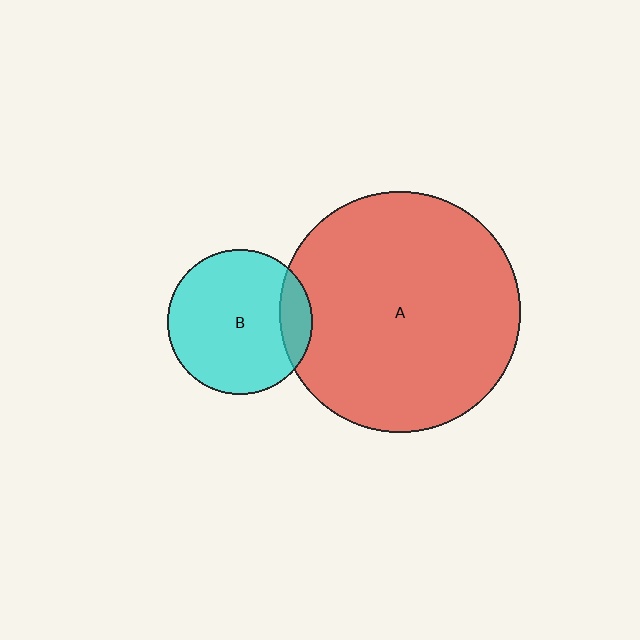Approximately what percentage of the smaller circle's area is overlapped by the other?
Approximately 15%.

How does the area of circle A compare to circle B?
Approximately 2.8 times.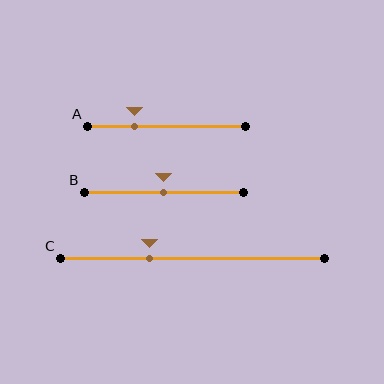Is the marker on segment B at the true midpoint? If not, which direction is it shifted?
Yes, the marker on segment B is at the true midpoint.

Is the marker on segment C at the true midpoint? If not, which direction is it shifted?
No, the marker on segment C is shifted to the left by about 16% of the segment length.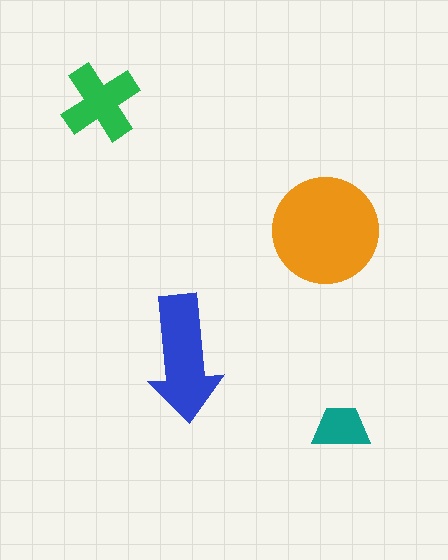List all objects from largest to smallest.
The orange circle, the blue arrow, the green cross, the teal trapezoid.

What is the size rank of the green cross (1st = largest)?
3rd.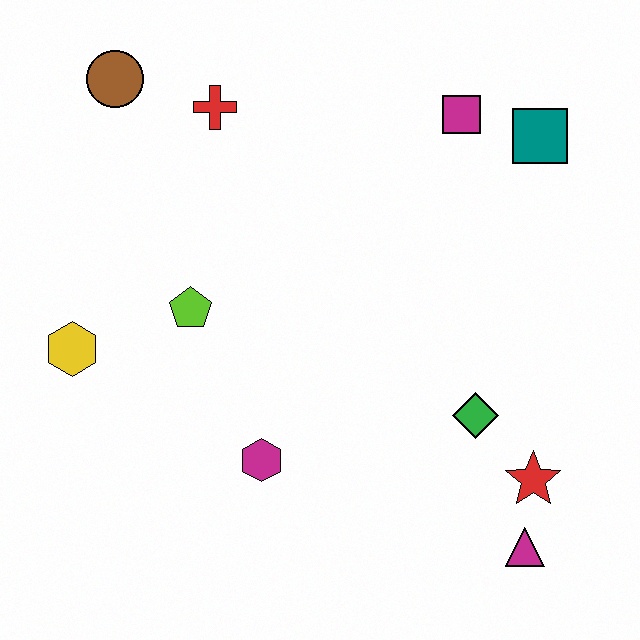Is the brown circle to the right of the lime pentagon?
No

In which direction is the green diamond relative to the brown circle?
The green diamond is to the right of the brown circle.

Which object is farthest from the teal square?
The yellow hexagon is farthest from the teal square.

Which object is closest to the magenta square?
The teal square is closest to the magenta square.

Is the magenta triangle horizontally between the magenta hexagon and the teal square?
Yes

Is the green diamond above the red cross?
No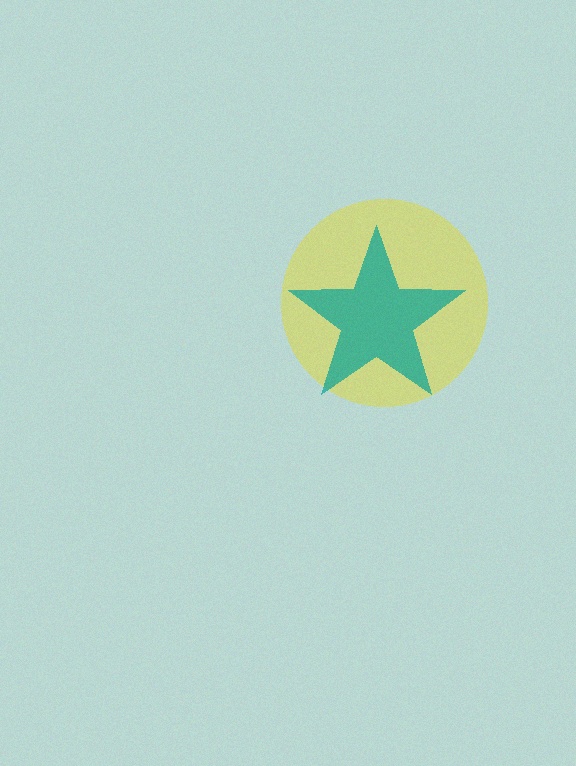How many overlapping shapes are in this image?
There are 2 overlapping shapes in the image.